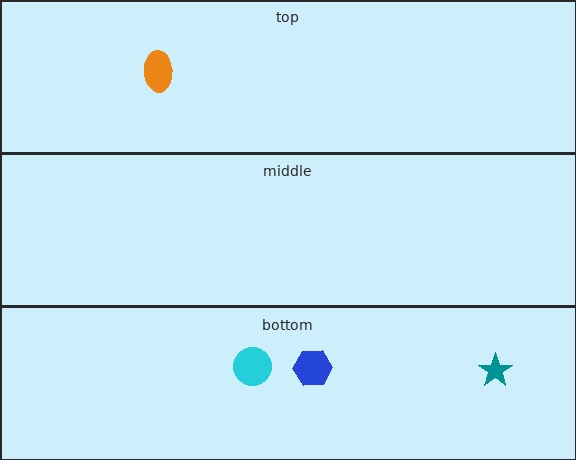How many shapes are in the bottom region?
3.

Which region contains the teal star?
The bottom region.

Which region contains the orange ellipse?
The top region.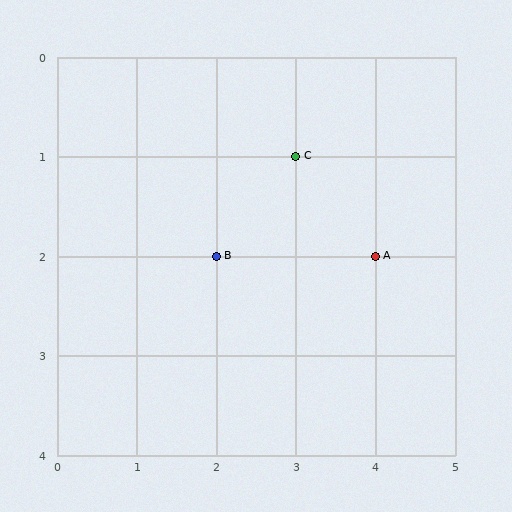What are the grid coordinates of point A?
Point A is at grid coordinates (4, 2).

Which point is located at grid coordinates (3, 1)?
Point C is at (3, 1).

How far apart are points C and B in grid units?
Points C and B are 1 column and 1 row apart (about 1.4 grid units diagonally).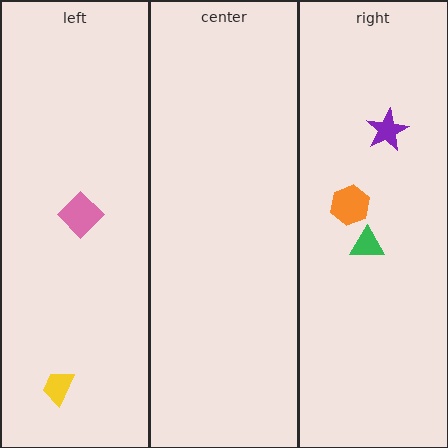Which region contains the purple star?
The right region.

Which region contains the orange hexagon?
The right region.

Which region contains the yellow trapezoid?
The left region.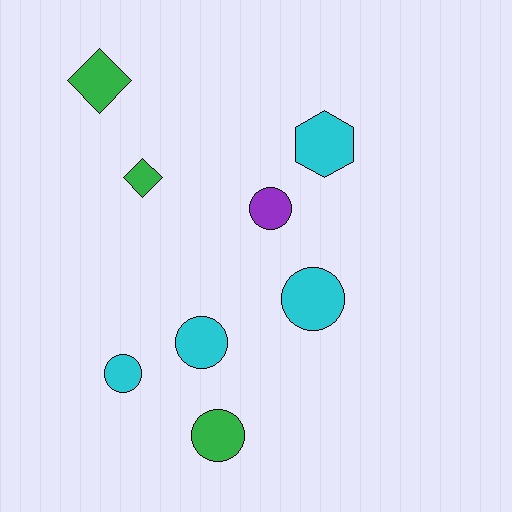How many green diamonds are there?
There are 2 green diamonds.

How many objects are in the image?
There are 8 objects.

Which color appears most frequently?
Cyan, with 4 objects.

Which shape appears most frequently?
Circle, with 5 objects.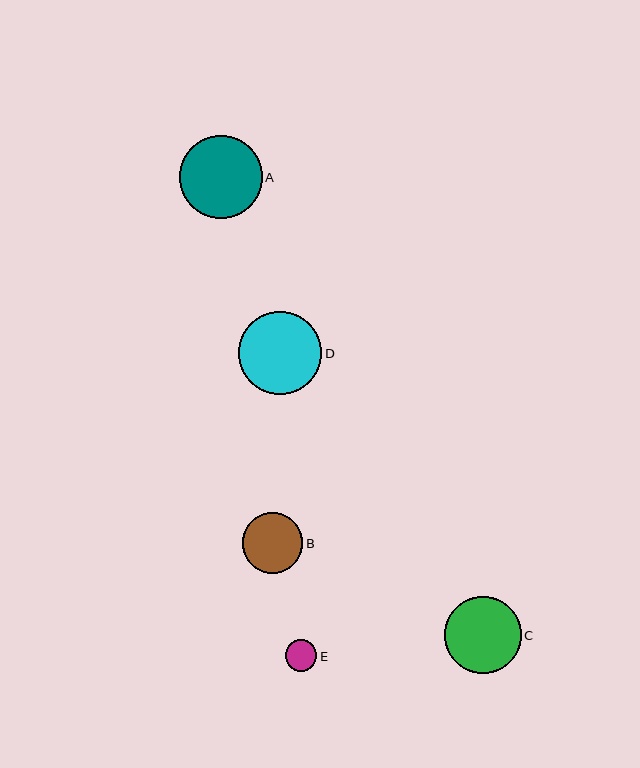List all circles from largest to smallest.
From largest to smallest: D, A, C, B, E.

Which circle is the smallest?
Circle E is the smallest with a size of approximately 32 pixels.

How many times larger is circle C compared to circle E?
Circle C is approximately 2.4 times the size of circle E.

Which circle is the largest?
Circle D is the largest with a size of approximately 83 pixels.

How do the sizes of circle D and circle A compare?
Circle D and circle A are approximately the same size.